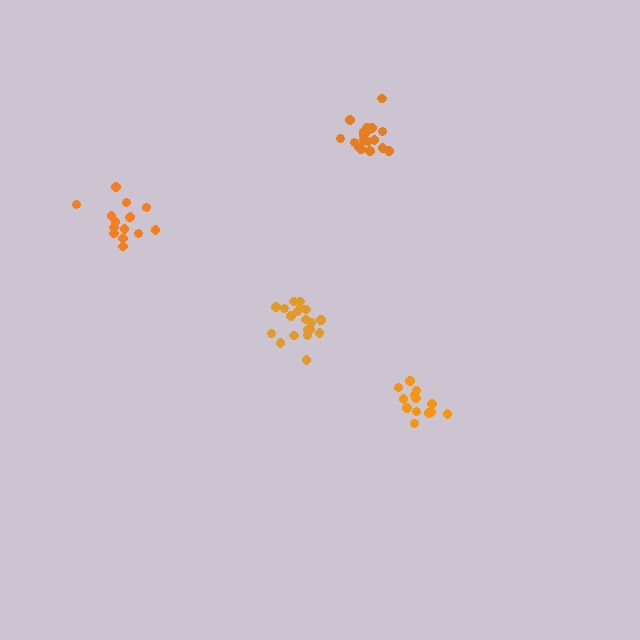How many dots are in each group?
Group 1: 19 dots, Group 2: 14 dots, Group 3: 15 dots, Group 4: 18 dots (66 total).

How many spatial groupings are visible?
There are 4 spatial groupings.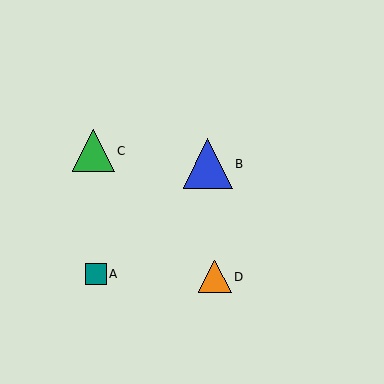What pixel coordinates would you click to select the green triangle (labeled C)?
Click at (93, 151) to select the green triangle C.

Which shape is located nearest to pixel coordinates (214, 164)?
The blue triangle (labeled B) at (208, 164) is nearest to that location.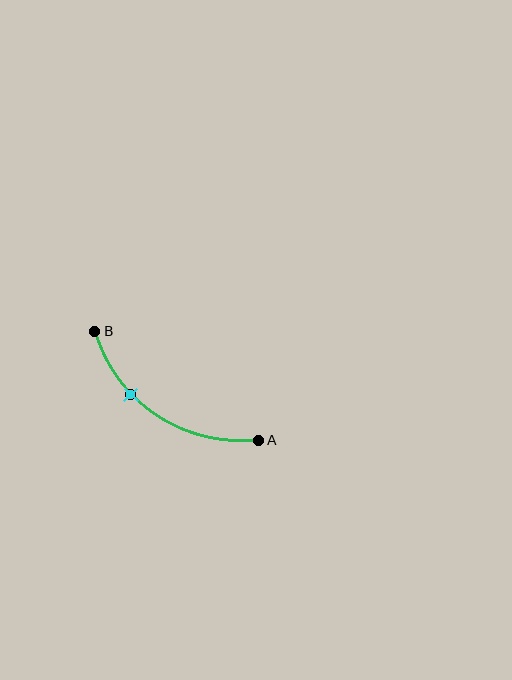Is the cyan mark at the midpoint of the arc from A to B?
No. The cyan mark lies on the arc but is closer to endpoint B. The arc midpoint would be at the point on the curve equidistant along the arc from both A and B.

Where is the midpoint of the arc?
The arc midpoint is the point on the curve farthest from the straight line joining A and B. It sits below and to the left of that line.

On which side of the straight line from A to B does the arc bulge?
The arc bulges below and to the left of the straight line connecting A and B.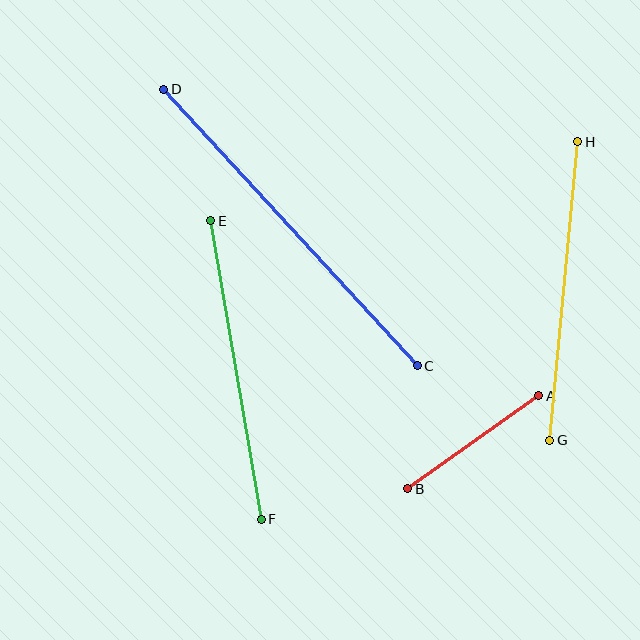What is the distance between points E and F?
The distance is approximately 303 pixels.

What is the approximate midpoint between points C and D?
The midpoint is at approximately (290, 228) pixels.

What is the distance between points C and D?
The distance is approximately 375 pixels.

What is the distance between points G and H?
The distance is approximately 300 pixels.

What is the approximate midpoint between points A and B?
The midpoint is at approximately (473, 442) pixels.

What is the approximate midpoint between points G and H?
The midpoint is at approximately (564, 291) pixels.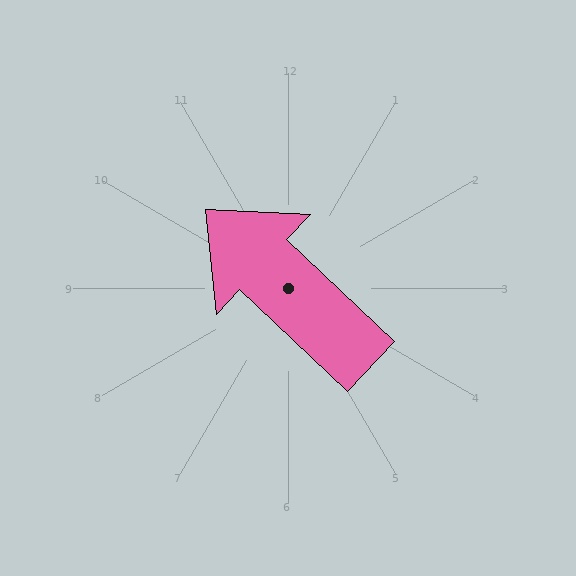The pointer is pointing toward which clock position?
Roughly 10 o'clock.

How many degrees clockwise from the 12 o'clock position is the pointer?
Approximately 313 degrees.